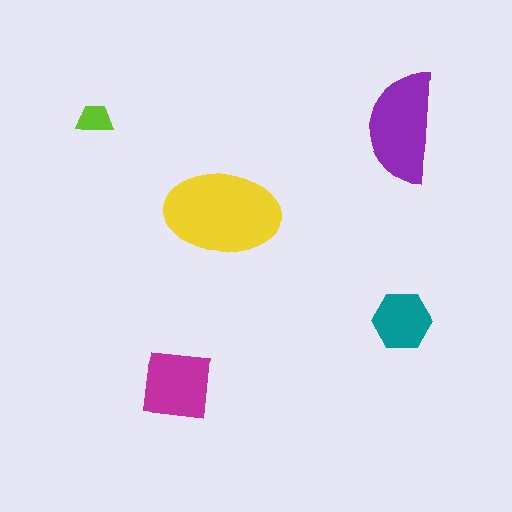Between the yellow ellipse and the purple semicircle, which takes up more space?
The yellow ellipse.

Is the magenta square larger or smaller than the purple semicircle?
Smaller.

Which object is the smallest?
The lime trapezoid.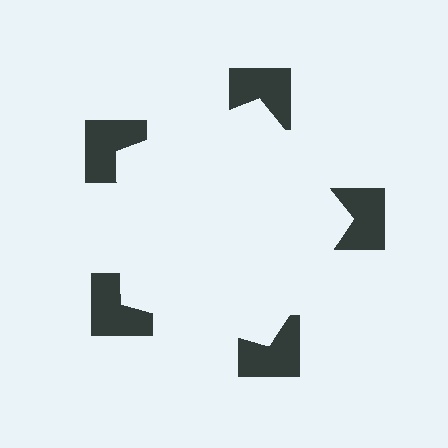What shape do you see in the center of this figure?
An illusory pentagon — its edges are inferred from the aligned wedge cuts in the notched squares, not physically drawn.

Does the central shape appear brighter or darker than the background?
It typically appears slightly brighter than the background, even though no actual brightness change is drawn.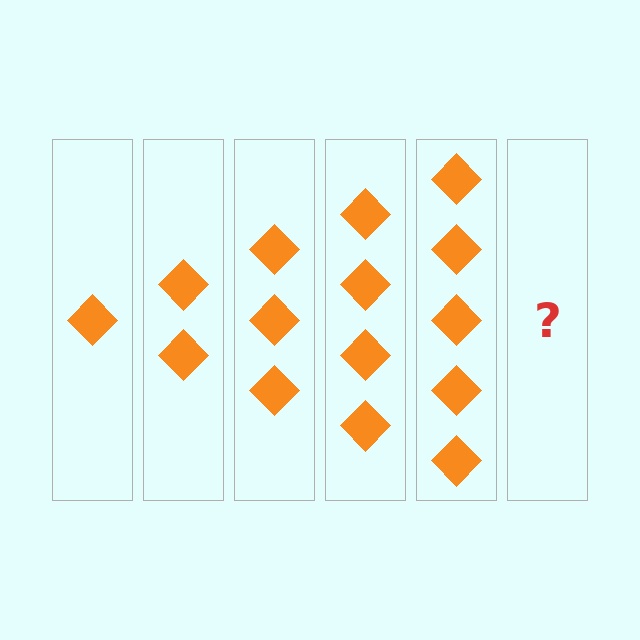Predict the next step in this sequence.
The next step is 6 diamonds.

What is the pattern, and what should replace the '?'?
The pattern is that each step adds one more diamond. The '?' should be 6 diamonds.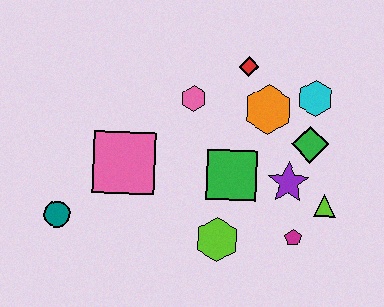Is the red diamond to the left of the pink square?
No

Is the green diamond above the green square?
Yes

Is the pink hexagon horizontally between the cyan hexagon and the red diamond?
No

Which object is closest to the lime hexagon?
The green square is closest to the lime hexagon.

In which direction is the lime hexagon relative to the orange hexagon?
The lime hexagon is below the orange hexagon.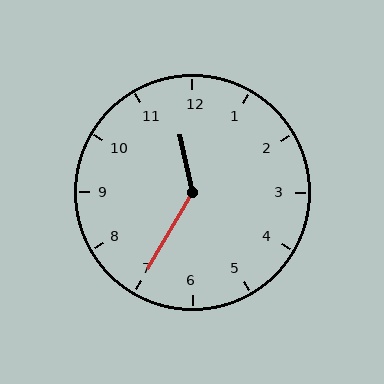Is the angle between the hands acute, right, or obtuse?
It is obtuse.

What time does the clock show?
11:35.